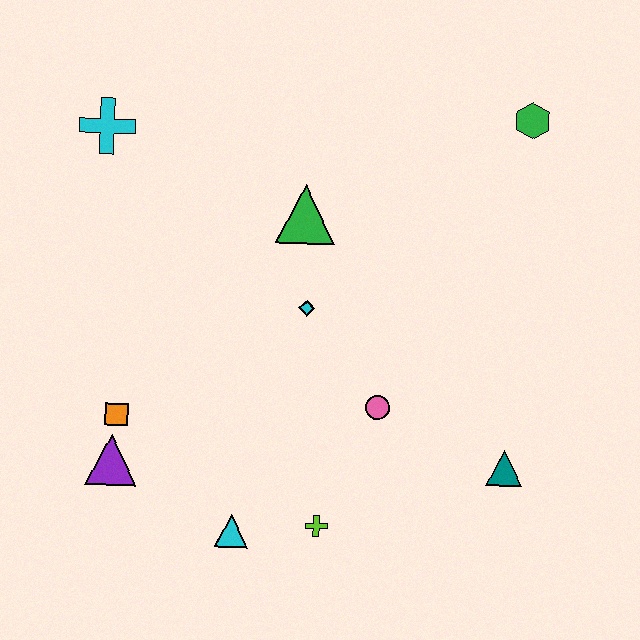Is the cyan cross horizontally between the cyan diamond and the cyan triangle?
No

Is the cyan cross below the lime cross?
No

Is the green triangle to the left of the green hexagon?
Yes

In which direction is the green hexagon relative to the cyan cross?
The green hexagon is to the right of the cyan cross.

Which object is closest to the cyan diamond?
The green triangle is closest to the cyan diamond.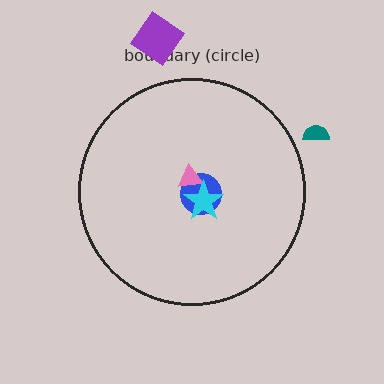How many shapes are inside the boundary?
3 inside, 2 outside.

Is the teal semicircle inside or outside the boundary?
Outside.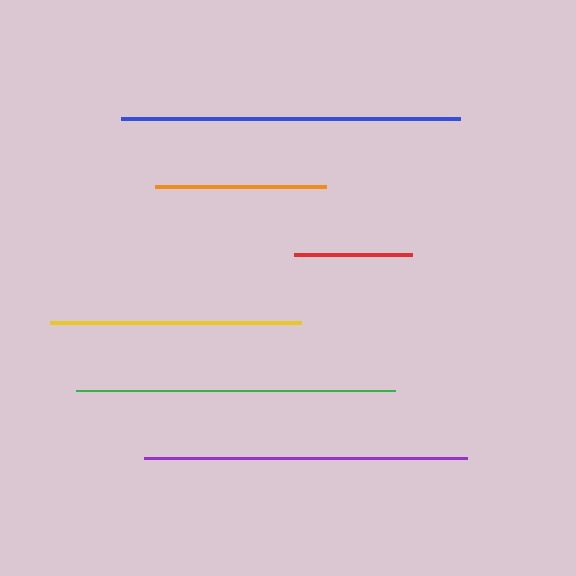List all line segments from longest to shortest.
From longest to shortest: blue, purple, green, yellow, orange, red.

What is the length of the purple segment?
The purple segment is approximately 324 pixels long.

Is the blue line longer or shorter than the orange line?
The blue line is longer than the orange line.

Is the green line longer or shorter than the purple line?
The purple line is longer than the green line.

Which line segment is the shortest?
The red line is the shortest at approximately 118 pixels.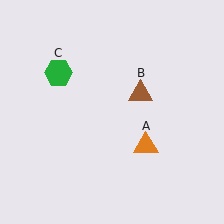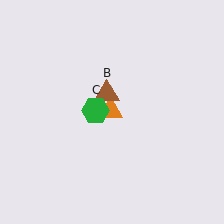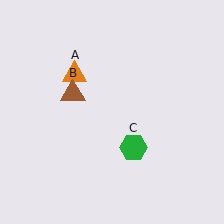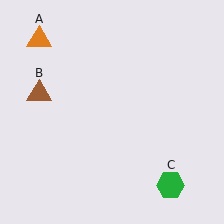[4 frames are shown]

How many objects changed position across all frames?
3 objects changed position: orange triangle (object A), brown triangle (object B), green hexagon (object C).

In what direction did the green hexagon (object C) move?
The green hexagon (object C) moved down and to the right.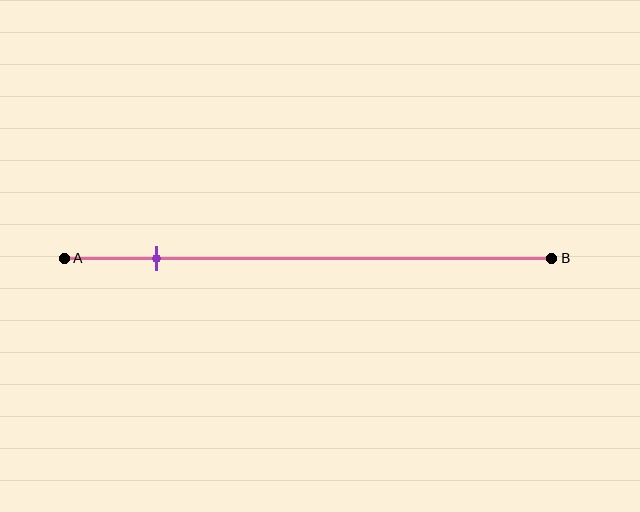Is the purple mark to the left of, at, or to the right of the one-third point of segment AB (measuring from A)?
The purple mark is to the left of the one-third point of segment AB.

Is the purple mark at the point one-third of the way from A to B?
No, the mark is at about 20% from A, not at the 33% one-third point.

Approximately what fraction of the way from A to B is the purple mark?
The purple mark is approximately 20% of the way from A to B.